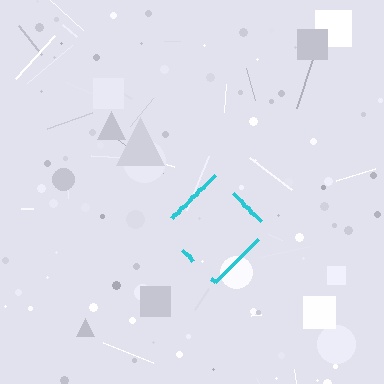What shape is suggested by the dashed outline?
The dashed outline suggests a diamond.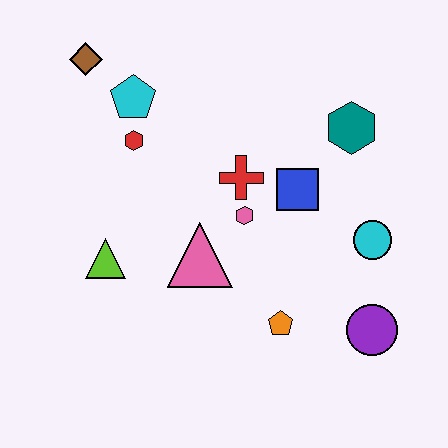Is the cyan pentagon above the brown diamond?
No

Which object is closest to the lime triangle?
The pink triangle is closest to the lime triangle.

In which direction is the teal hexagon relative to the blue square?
The teal hexagon is above the blue square.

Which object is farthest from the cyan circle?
The brown diamond is farthest from the cyan circle.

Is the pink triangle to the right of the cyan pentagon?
Yes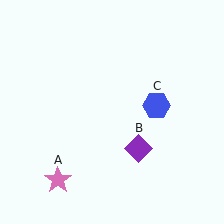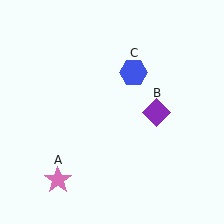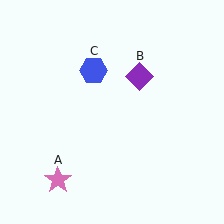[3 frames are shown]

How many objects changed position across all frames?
2 objects changed position: purple diamond (object B), blue hexagon (object C).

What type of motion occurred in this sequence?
The purple diamond (object B), blue hexagon (object C) rotated counterclockwise around the center of the scene.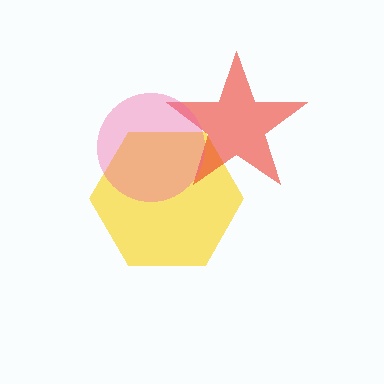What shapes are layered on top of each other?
The layered shapes are: a yellow hexagon, a red star, a pink circle.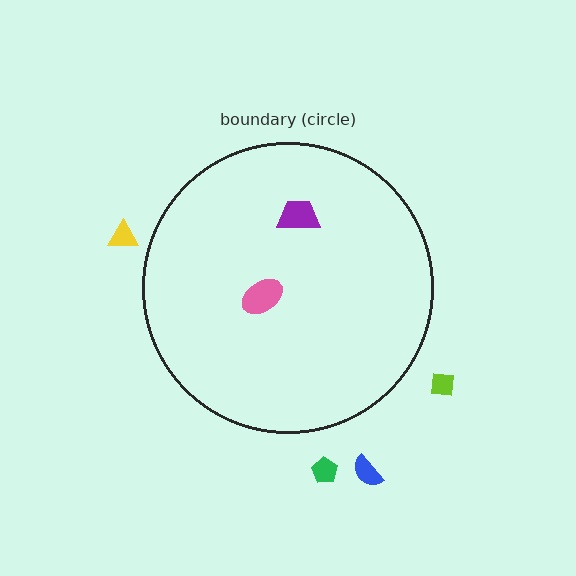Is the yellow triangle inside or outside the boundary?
Outside.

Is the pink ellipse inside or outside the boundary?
Inside.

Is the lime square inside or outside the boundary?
Outside.